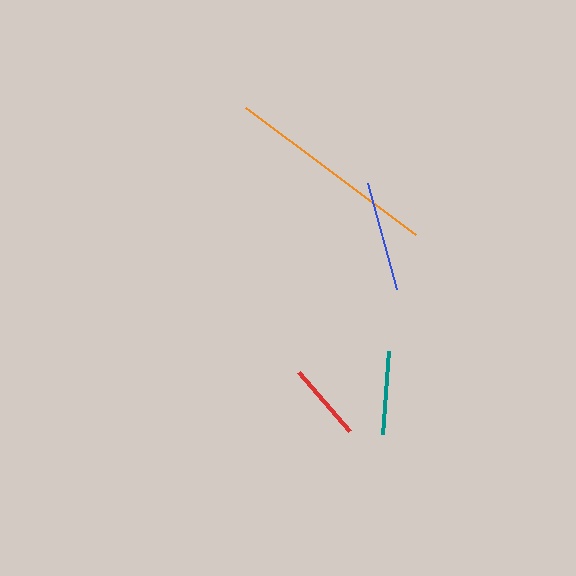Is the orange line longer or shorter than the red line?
The orange line is longer than the red line.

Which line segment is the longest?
The orange line is the longest at approximately 212 pixels.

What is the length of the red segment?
The red segment is approximately 78 pixels long.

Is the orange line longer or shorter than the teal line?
The orange line is longer than the teal line.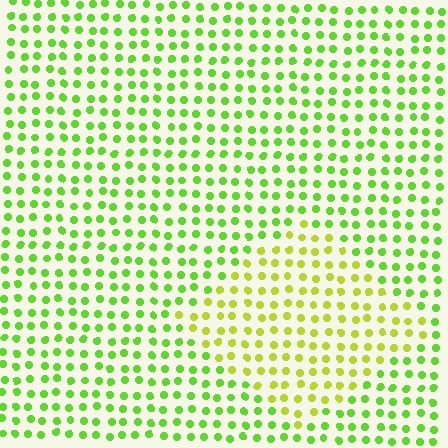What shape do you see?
I see a diamond.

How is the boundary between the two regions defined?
The boundary is defined purely by a slight shift in hue (about 32 degrees). Spacing, size, and orientation are identical on both sides.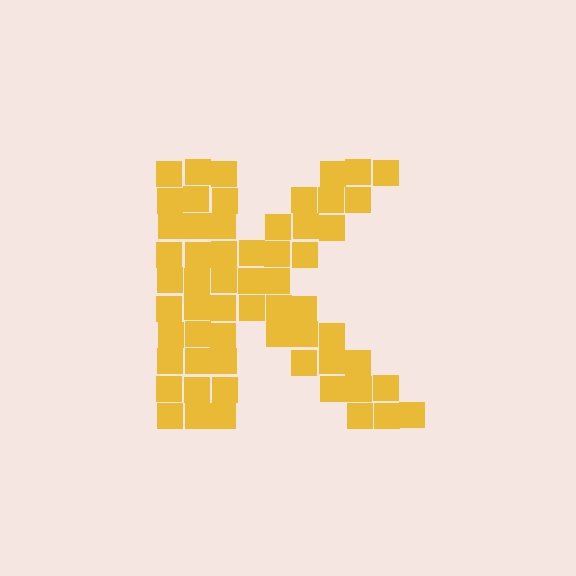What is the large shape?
The large shape is the letter K.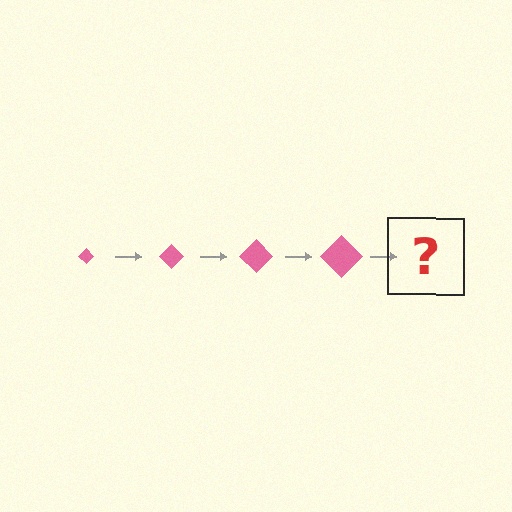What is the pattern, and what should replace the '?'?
The pattern is that the diamond gets progressively larger each step. The '?' should be a pink diamond, larger than the previous one.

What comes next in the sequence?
The next element should be a pink diamond, larger than the previous one.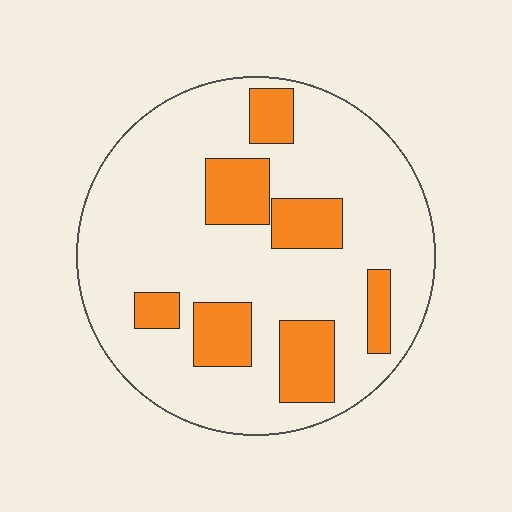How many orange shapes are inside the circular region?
7.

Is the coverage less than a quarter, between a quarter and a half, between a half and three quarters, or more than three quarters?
Less than a quarter.